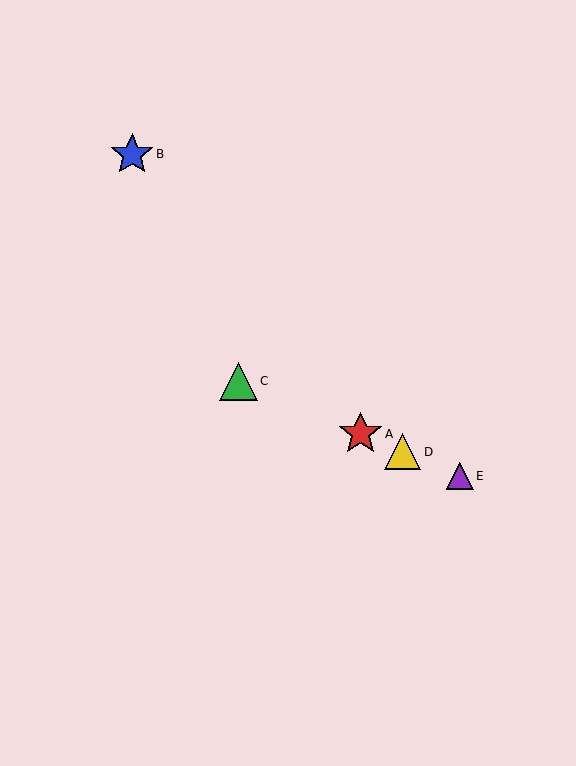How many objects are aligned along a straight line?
4 objects (A, C, D, E) are aligned along a straight line.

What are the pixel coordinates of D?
Object D is at (403, 452).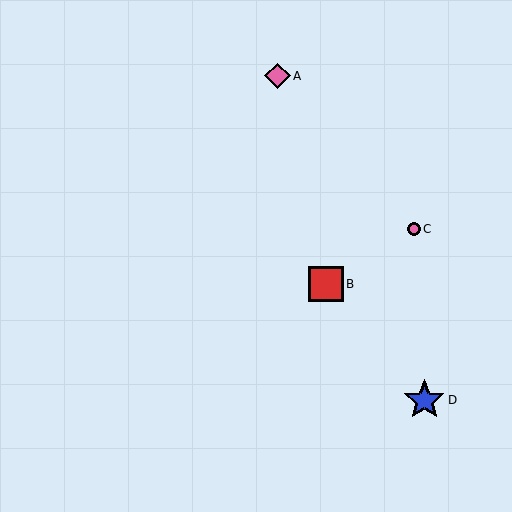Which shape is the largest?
The blue star (labeled D) is the largest.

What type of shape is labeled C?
Shape C is a pink circle.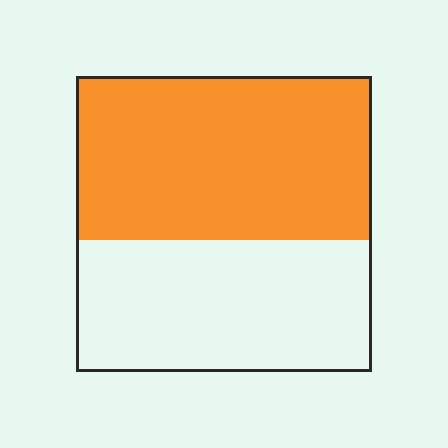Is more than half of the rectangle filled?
Yes.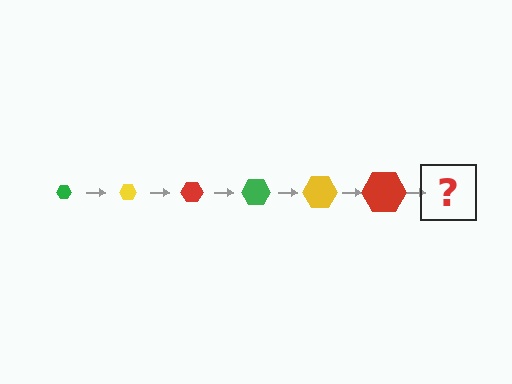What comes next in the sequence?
The next element should be a green hexagon, larger than the previous one.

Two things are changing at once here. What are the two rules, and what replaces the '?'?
The two rules are that the hexagon grows larger each step and the color cycles through green, yellow, and red. The '?' should be a green hexagon, larger than the previous one.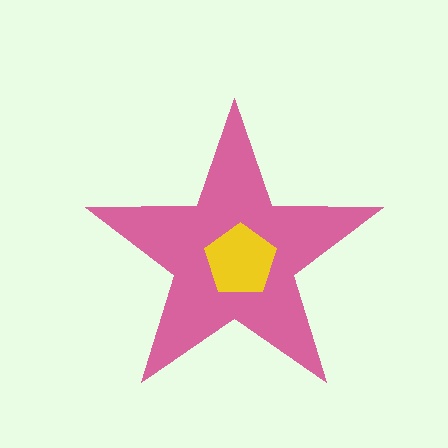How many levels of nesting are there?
2.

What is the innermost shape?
The yellow pentagon.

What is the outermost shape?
The pink star.